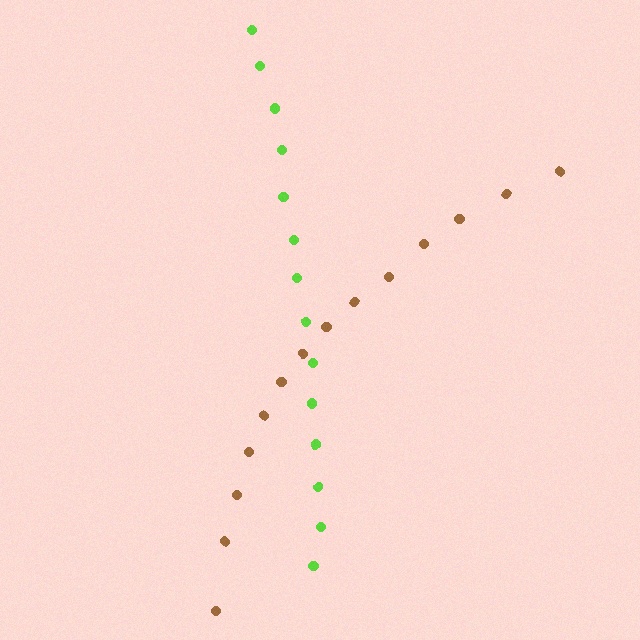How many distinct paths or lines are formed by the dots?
There are 2 distinct paths.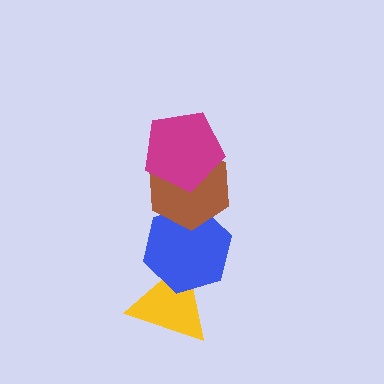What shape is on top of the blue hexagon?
The brown hexagon is on top of the blue hexagon.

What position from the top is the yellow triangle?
The yellow triangle is 4th from the top.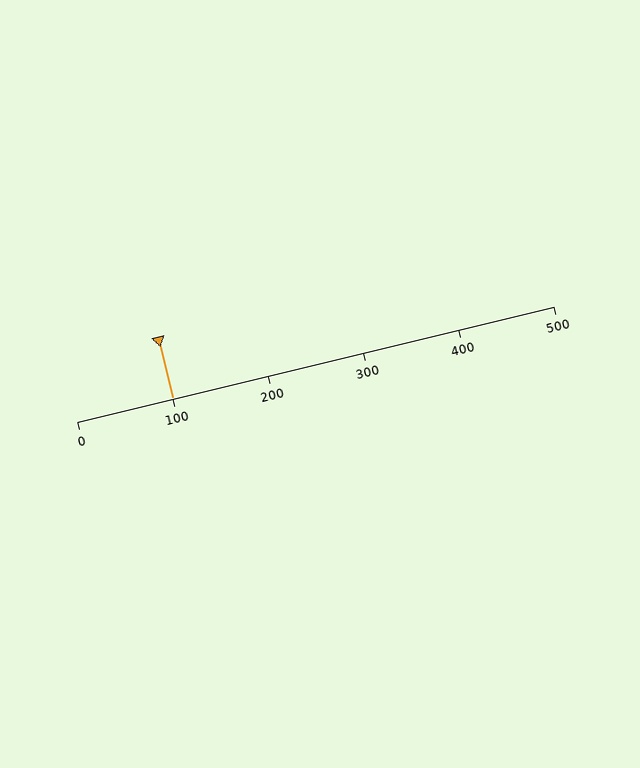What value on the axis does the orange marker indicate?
The marker indicates approximately 100.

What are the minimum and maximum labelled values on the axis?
The axis runs from 0 to 500.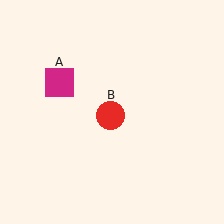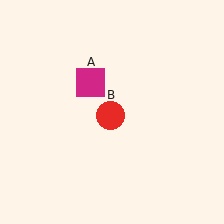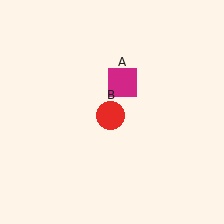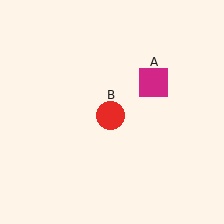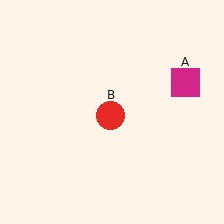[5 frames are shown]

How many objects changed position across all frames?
1 object changed position: magenta square (object A).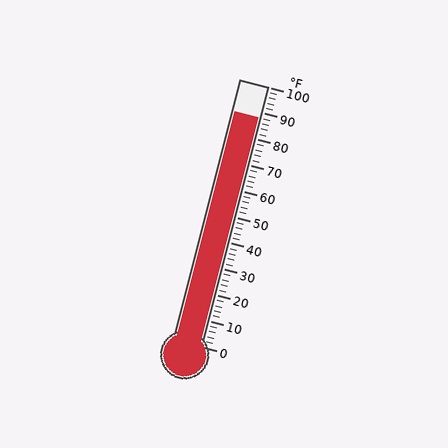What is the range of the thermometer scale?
The thermometer scale ranges from 0°F to 100°F.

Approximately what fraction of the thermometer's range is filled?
The thermometer is filled to approximately 90% of its range.